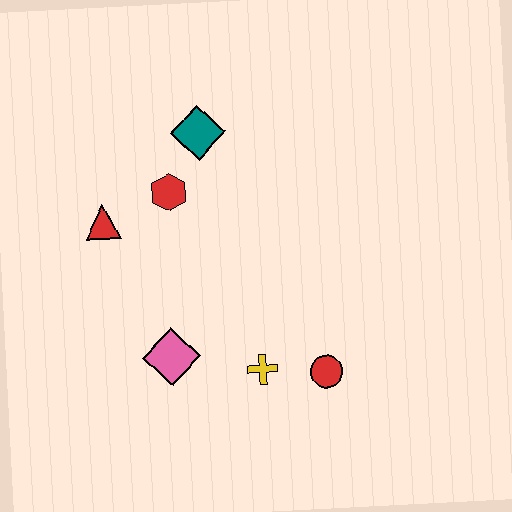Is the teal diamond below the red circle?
No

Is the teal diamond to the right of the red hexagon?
Yes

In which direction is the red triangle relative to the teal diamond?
The red triangle is to the left of the teal diamond.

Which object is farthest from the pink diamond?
The teal diamond is farthest from the pink diamond.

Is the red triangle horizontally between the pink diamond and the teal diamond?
No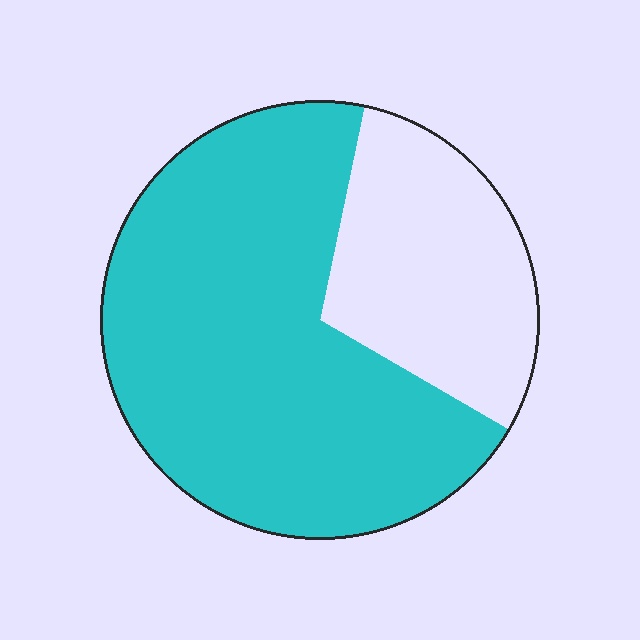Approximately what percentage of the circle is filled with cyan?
Approximately 70%.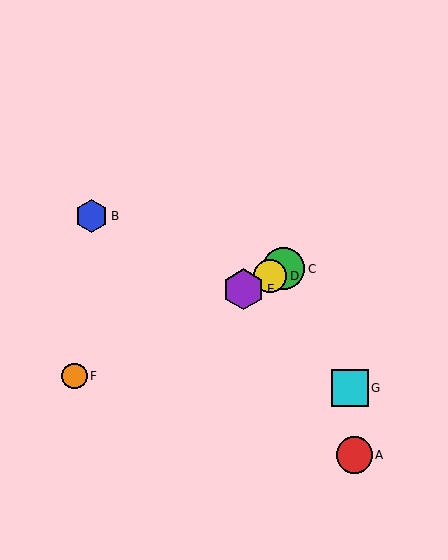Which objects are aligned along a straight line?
Objects C, D, E, F are aligned along a straight line.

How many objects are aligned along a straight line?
4 objects (C, D, E, F) are aligned along a straight line.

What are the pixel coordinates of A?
Object A is at (354, 455).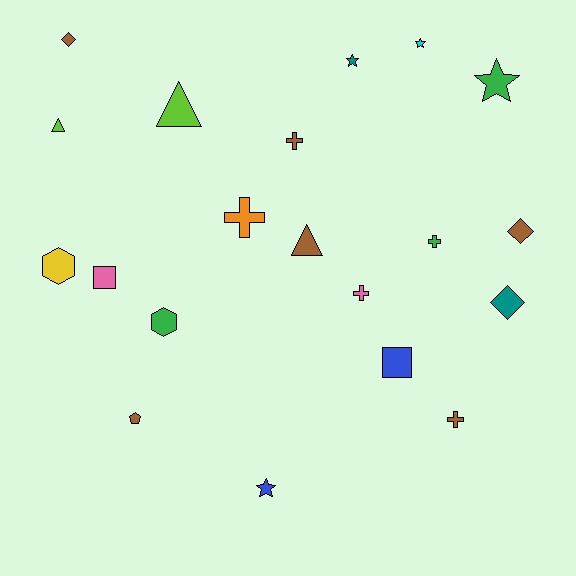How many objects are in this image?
There are 20 objects.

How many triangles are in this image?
There are 3 triangles.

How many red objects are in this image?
There are no red objects.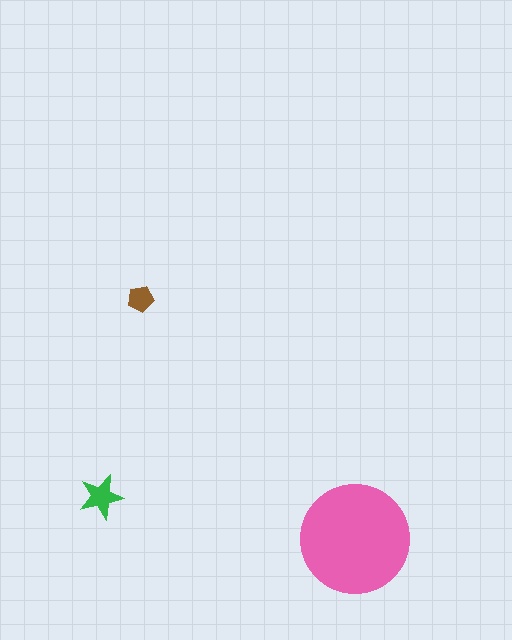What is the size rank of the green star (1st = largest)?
2nd.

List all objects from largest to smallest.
The pink circle, the green star, the brown pentagon.